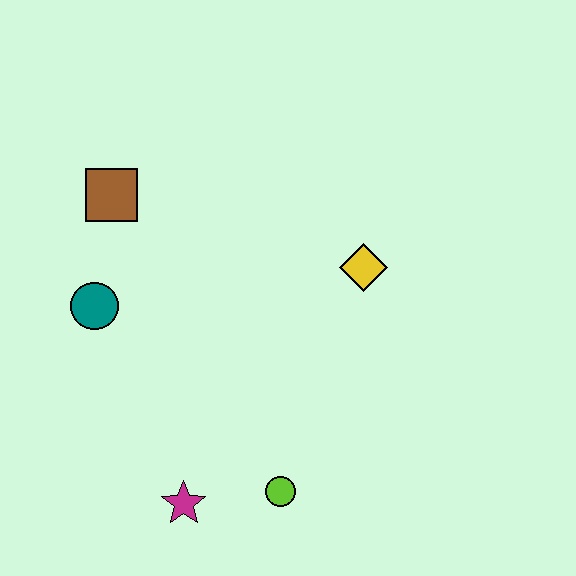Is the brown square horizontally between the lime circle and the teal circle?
Yes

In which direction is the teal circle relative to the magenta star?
The teal circle is above the magenta star.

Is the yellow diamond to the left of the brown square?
No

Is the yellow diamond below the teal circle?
No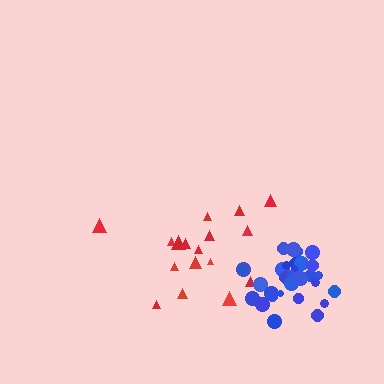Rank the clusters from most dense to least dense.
blue, red.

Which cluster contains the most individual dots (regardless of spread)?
Blue (34).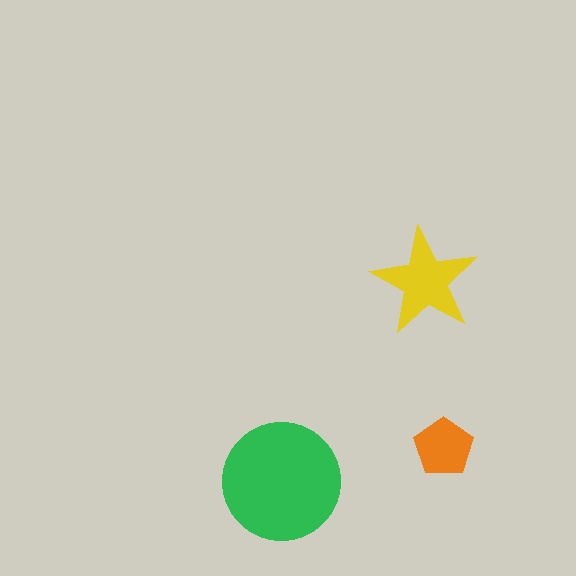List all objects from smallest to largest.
The orange pentagon, the yellow star, the green circle.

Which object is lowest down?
The green circle is bottommost.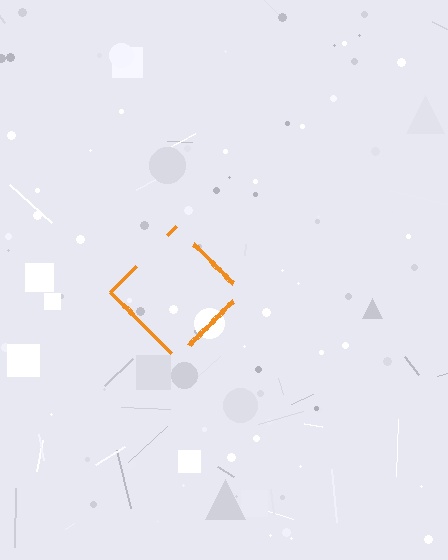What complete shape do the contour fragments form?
The contour fragments form a diamond.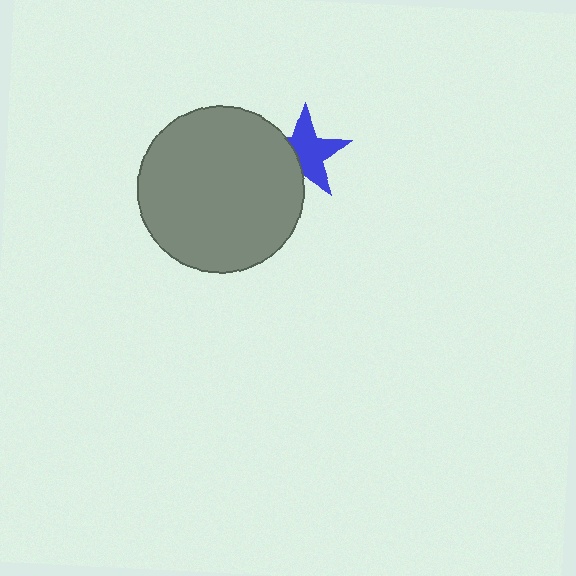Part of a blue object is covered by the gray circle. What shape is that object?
It is a star.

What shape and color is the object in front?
The object in front is a gray circle.